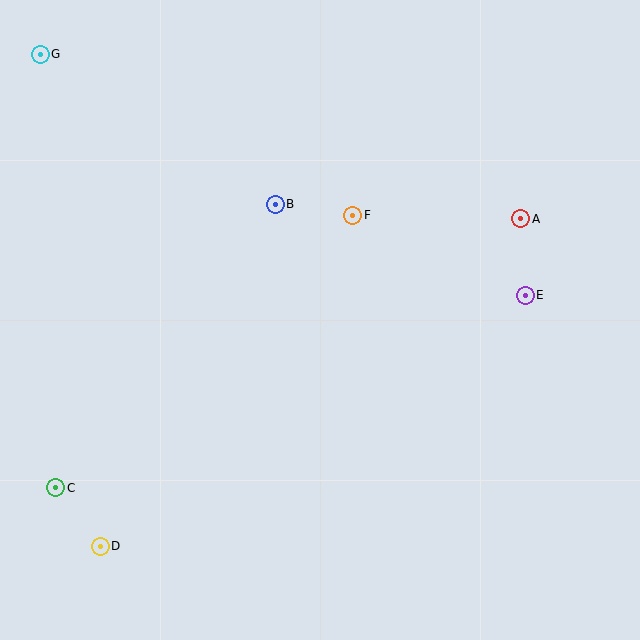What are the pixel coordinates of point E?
Point E is at (525, 295).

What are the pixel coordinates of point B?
Point B is at (275, 204).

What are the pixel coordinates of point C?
Point C is at (56, 488).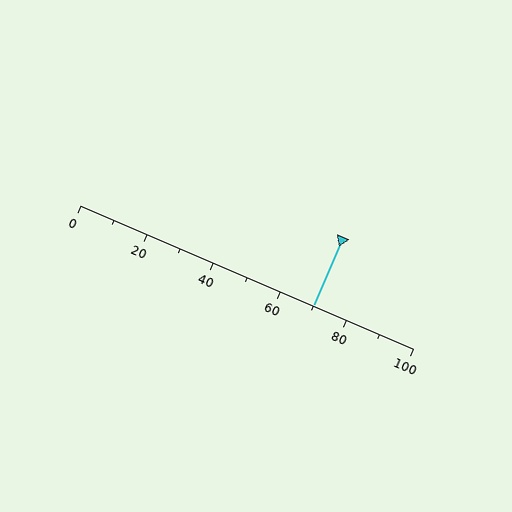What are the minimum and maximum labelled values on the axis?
The axis runs from 0 to 100.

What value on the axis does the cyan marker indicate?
The marker indicates approximately 70.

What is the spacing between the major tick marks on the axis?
The major ticks are spaced 20 apart.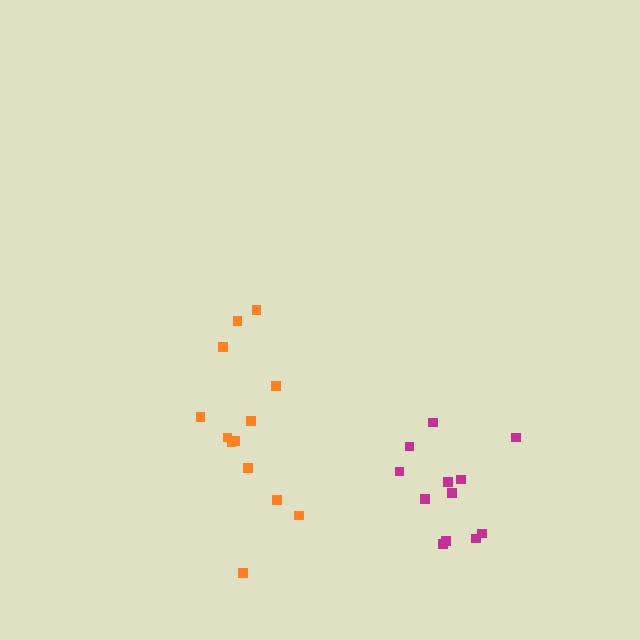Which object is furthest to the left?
The orange cluster is leftmost.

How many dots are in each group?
Group 1: 13 dots, Group 2: 12 dots (25 total).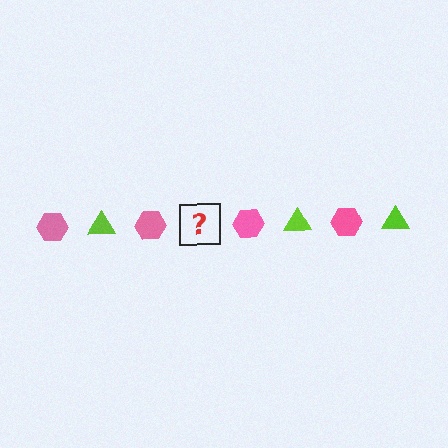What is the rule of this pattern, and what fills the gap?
The rule is that the pattern alternates between pink hexagon and lime triangle. The gap should be filled with a lime triangle.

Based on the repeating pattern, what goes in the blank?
The blank should be a lime triangle.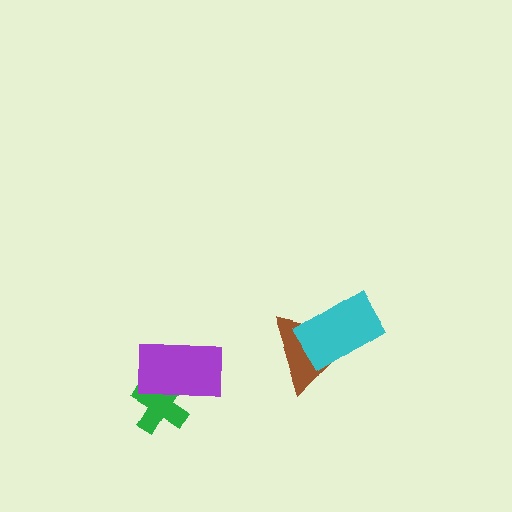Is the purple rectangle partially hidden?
No, no other shape covers it.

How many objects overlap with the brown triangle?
1 object overlaps with the brown triangle.